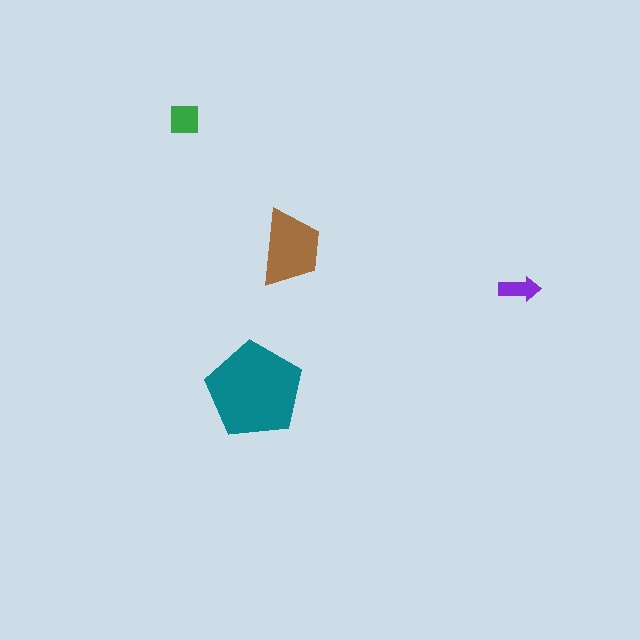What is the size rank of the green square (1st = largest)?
3rd.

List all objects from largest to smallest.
The teal pentagon, the brown trapezoid, the green square, the purple arrow.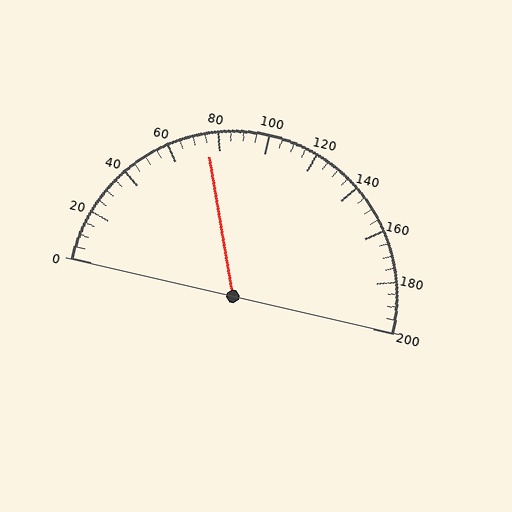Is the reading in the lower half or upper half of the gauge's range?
The reading is in the lower half of the range (0 to 200).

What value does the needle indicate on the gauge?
The needle indicates approximately 75.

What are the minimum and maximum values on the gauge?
The gauge ranges from 0 to 200.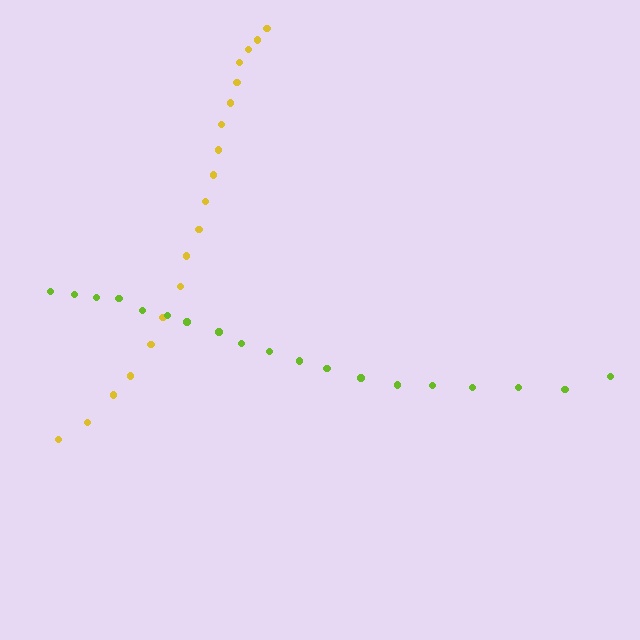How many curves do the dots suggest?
There are 2 distinct paths.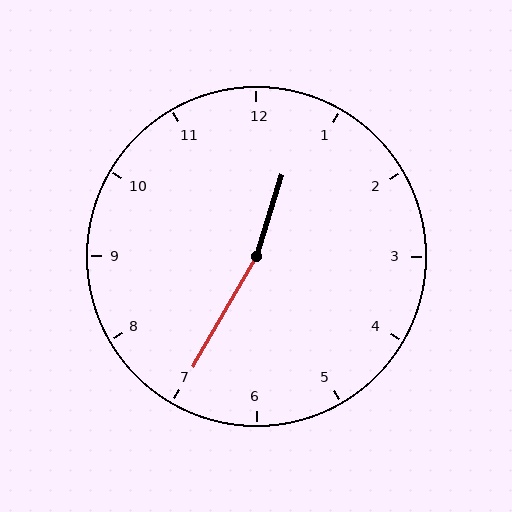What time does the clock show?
12:35.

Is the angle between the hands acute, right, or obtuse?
It is obtuse.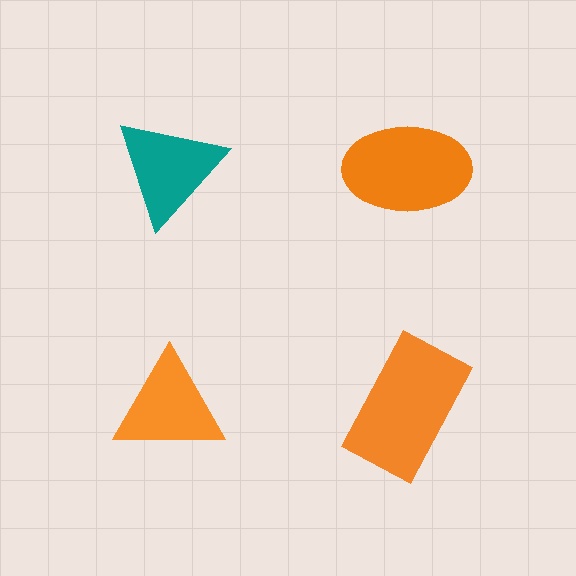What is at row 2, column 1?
An orange triangle.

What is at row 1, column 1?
A teal triangle.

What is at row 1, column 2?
An orange ellipse.